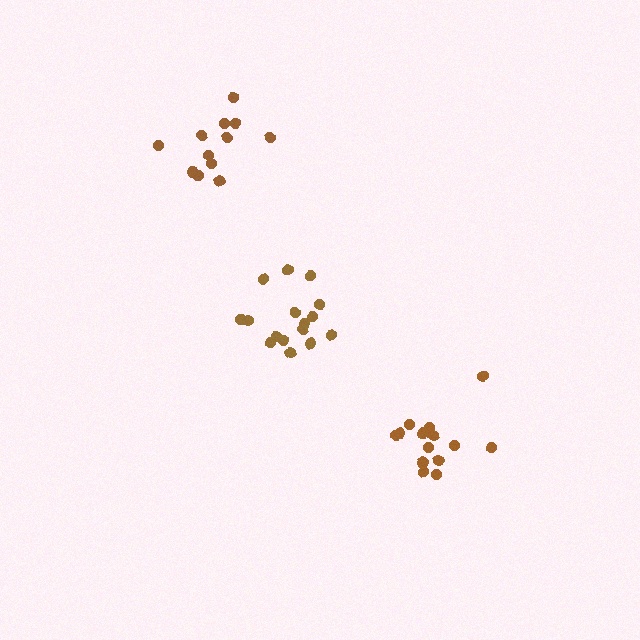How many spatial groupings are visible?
There are 3 spatial groupings.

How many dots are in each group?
Group 1: 16 dots, Group 2: 12 dots, Group 3: 14 dots (42 total).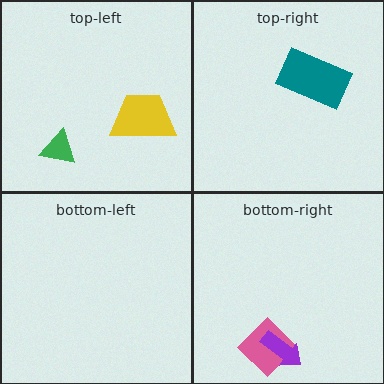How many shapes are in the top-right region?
1.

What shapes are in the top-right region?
The teal rectangle.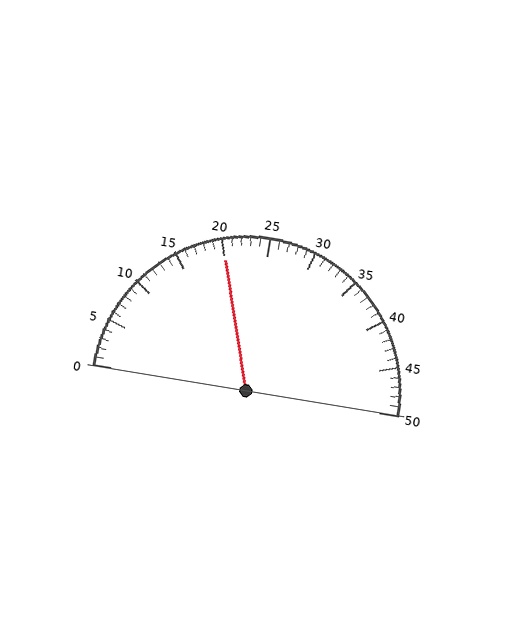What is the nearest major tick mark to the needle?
The nearest major tick mark is 20.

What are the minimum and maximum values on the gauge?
The gauge ranges from 0 to 50.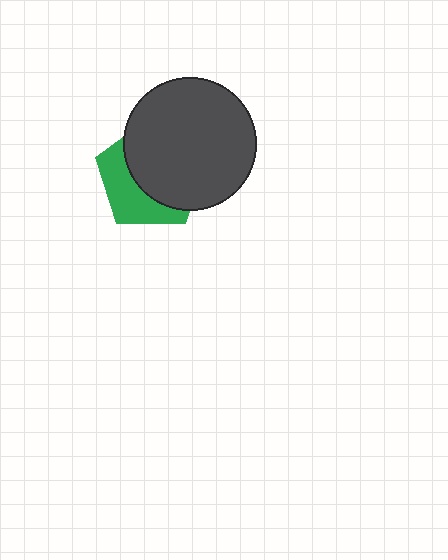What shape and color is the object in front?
The object in front is a dark gray circle.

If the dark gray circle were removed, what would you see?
You would see the complete green pentagon.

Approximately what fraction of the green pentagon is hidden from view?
Roughly 62% of the green pentagon is hidden behind the dark gray circle.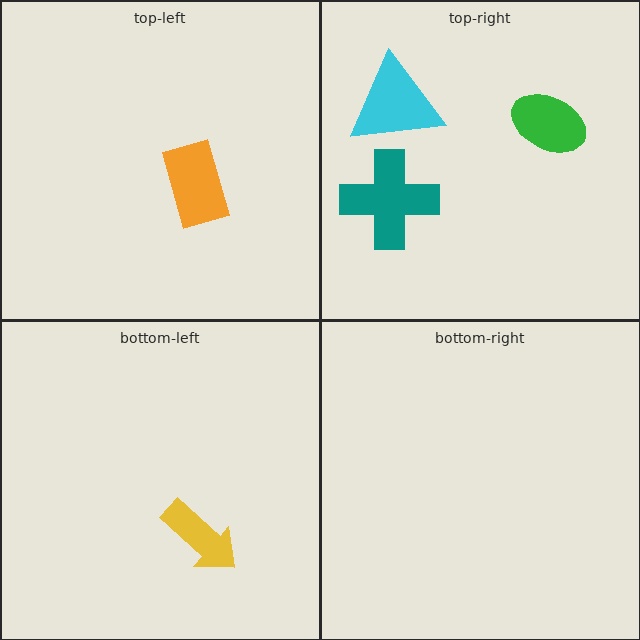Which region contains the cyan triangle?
The top-right region.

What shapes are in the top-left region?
The orange rectangle.